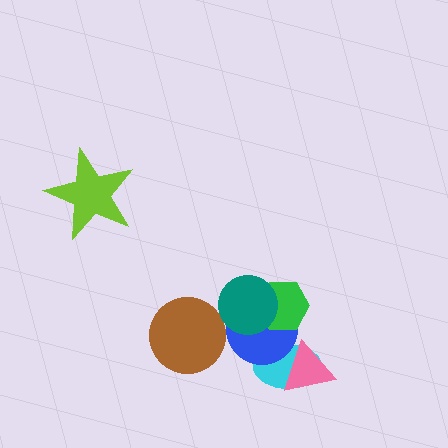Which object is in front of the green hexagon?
The teal circle is in front of the green hexagon.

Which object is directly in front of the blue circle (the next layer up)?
The green hexagon is directly in front of the blue circle.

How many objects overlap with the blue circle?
3 objects overlap with the blue circle.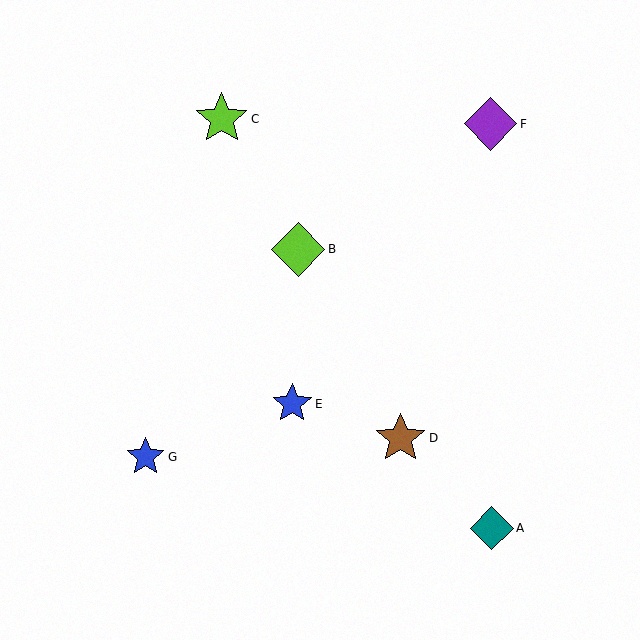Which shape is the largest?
The lime diamond (labeled B) is the largest.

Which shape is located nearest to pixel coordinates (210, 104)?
The lime star (labeled C) at (222, 119) is nearest to that location.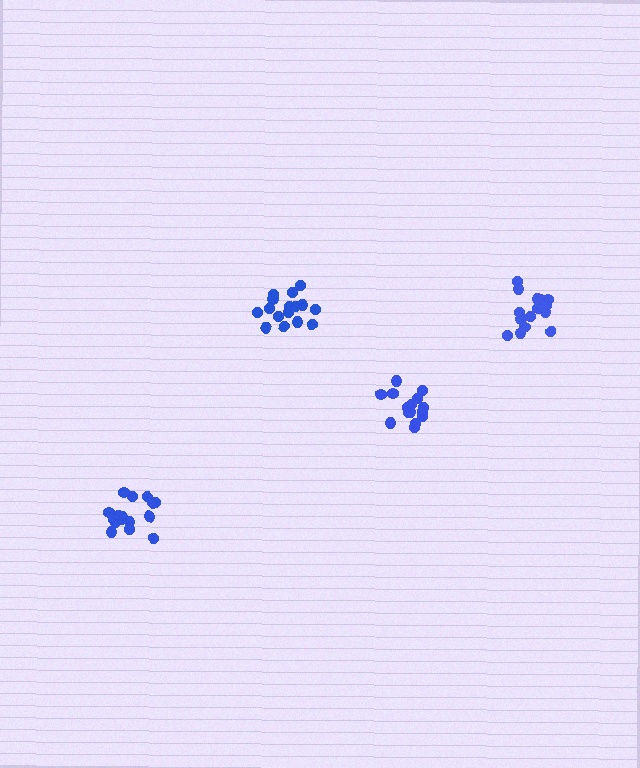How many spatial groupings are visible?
There are 4 spatial groupings.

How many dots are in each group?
Group 1: 17 dots, Group 2: 15 dots, Group 3: 16 dots, Group 4: 16 dots (64 total).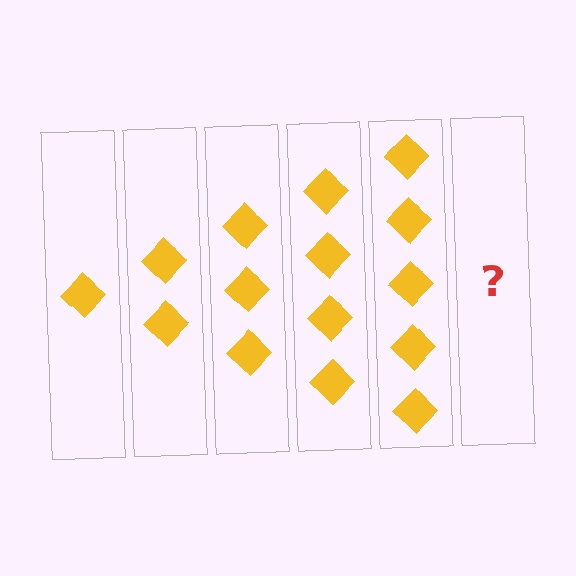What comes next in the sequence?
The next element should be 6 diamonds.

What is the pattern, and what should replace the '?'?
The pattern is that each step adds one more diamond. The '?' should be 6 diamonds.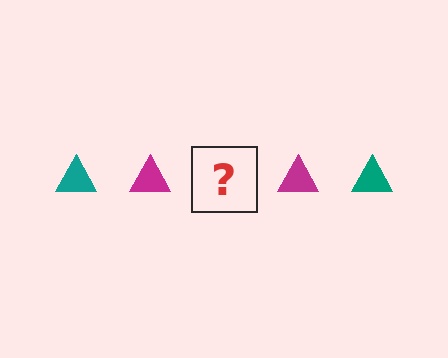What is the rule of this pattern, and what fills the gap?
The rule is that the pattern cycles through teal, magenta triangles. The gap should be filled with a teal triangle.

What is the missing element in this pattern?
The missing element is a teal triangle.